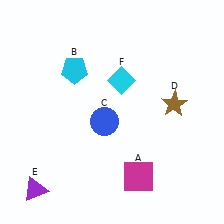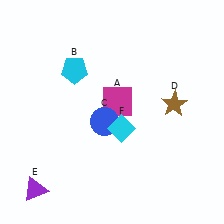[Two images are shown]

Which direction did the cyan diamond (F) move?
The cyan diamond (F) moved down.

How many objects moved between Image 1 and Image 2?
2 objects moved between the two images.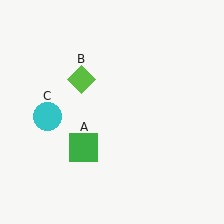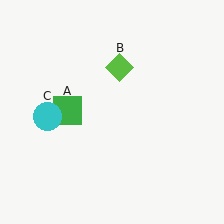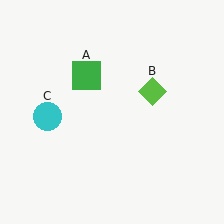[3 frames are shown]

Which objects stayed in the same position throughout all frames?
Cyan circle (object C) remained stationary.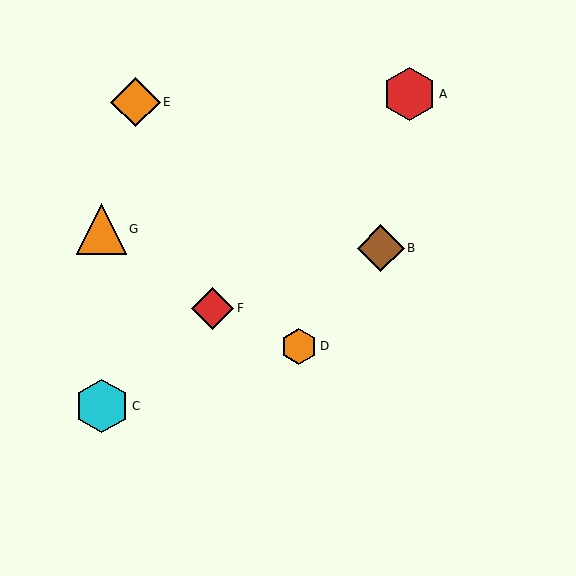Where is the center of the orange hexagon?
The center of the orange hexagon is at (299, 346).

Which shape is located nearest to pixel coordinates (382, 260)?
The brown diamond (labeled B) at (381, 248) is nearest to that location.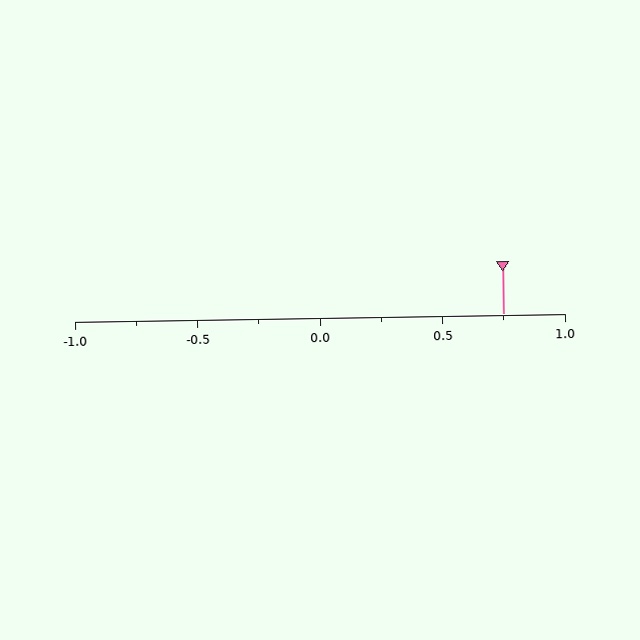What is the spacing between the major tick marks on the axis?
The major ticks are spaced 0.5 apart.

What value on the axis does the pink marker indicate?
The marker indicates approximately 0.75.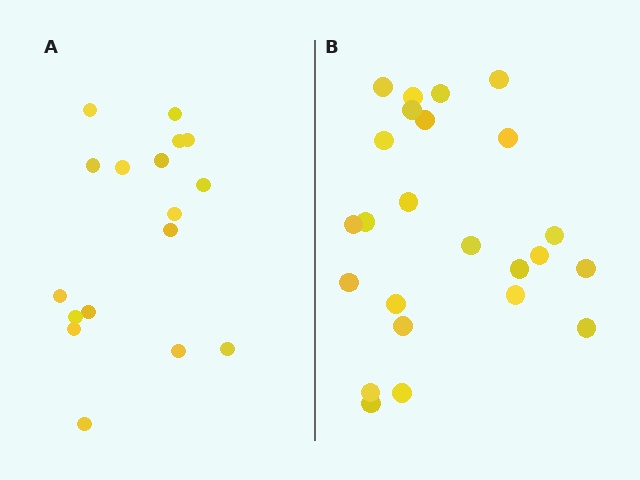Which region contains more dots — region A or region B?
Region B (the right region) has more dots.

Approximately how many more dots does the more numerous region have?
Region B has roughly 8 or so more dots than region A.